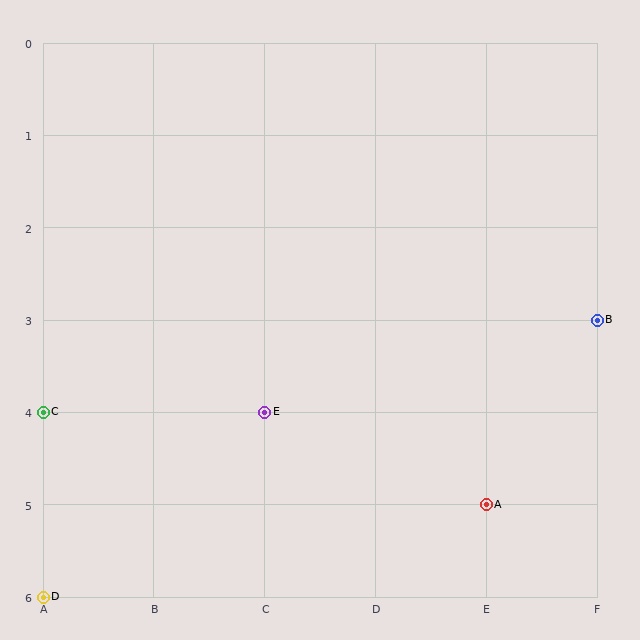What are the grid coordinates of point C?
Point C is at grid coordinates (A, 4).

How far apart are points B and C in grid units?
Points B and C are 5 columns and 1 row apart (about 5.1 grid units diagonally).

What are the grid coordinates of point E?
Point E is at grid coordinates (C, 4).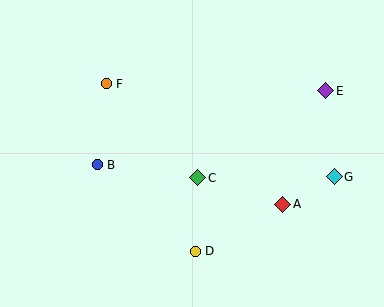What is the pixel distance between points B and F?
The distance between B and F is 81 pixels.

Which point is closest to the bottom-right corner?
Point G is closest to the bottom-right corner.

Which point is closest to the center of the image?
Point C at (198, 178) is closest to the center.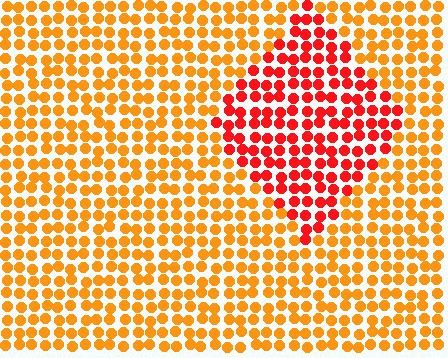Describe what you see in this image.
The image is filled with small orange elements in a uniform arrangement. A diamond-shaped region is visible where the elements are tinted to a slightly different hue, forming a subtle color boundary.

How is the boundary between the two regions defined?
The boundary is defined purely by a slight shift in hue (about 36 degrees). Spacing, size, and orientation are identical on both sides.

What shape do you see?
I see a diamond.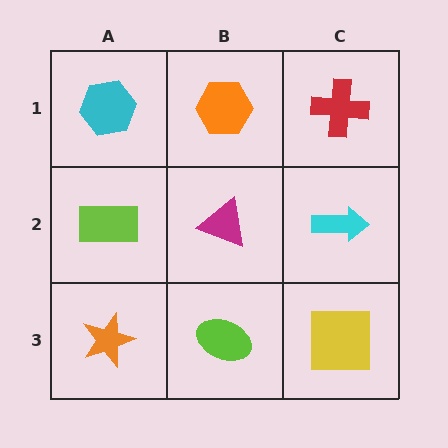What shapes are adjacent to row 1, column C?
A cyan arrow (row 2, column C), an orange hexagon (row 1, column B).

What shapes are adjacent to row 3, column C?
A cyan arrow (row 2, column C), a lime ellipse (row 3, column B).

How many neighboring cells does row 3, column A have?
2.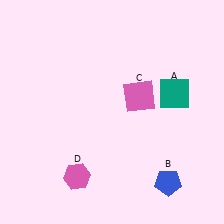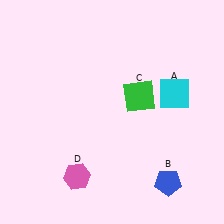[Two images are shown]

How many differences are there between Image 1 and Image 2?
There are 2 differences between the two images.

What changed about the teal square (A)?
In Image 1, A is teal. In Image 2, it changed to cyan.